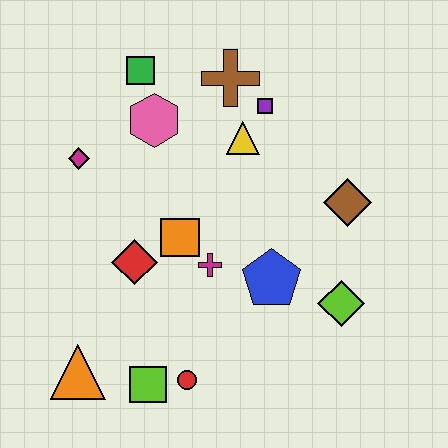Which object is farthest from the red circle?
The green square is farthest from the red circle.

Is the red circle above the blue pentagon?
No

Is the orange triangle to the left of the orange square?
Yes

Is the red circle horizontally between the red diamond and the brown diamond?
Yes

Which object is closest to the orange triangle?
The lime square is closest to the orange triangle.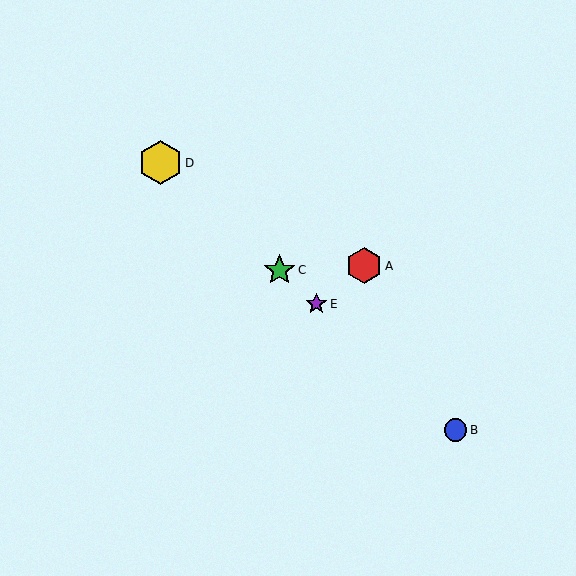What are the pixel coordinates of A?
Object A is at (364, 266).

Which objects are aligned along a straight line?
Objects B, C, D, E are aligned along a straight line.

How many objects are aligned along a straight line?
4 objects (B, C, D, E) are aligned along a straight line.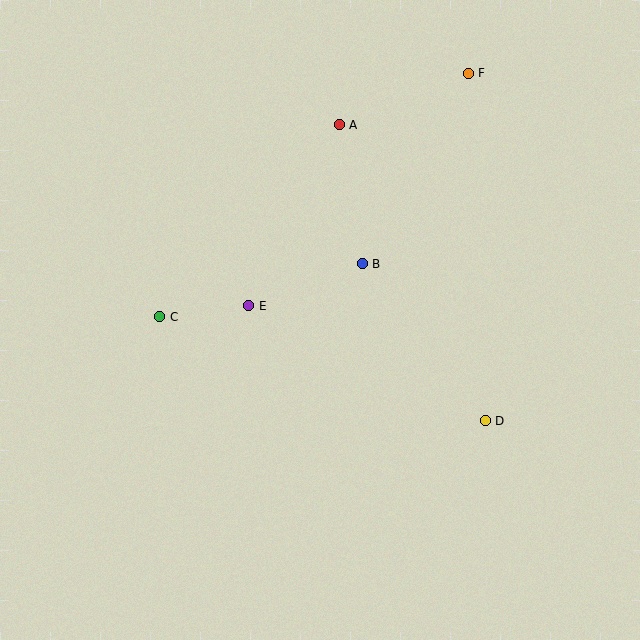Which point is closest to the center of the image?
Point B at (362, 264) is closest to the center.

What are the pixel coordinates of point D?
Point D is at (485, 421).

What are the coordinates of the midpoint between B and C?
The midpoint between B and C is at (261, 290).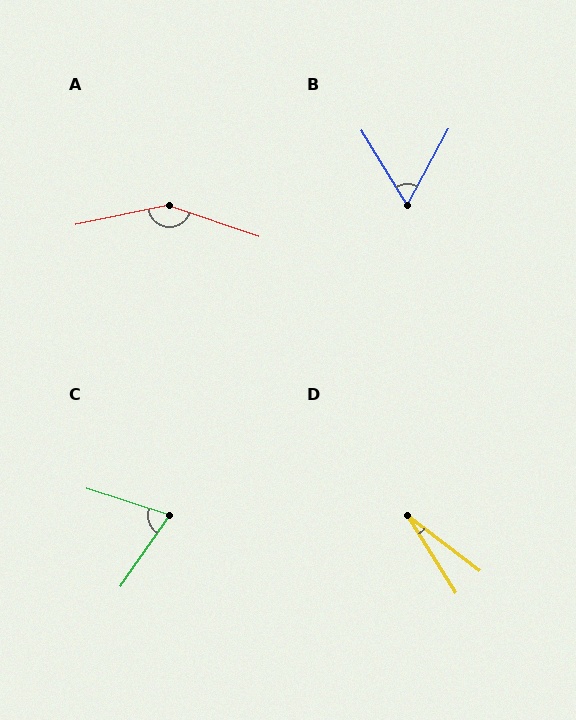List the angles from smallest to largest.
D (20°), B (60°), C (73°), A (149°).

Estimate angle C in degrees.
Approximately 73 degrees.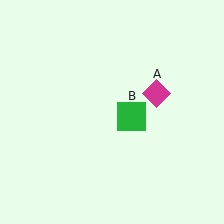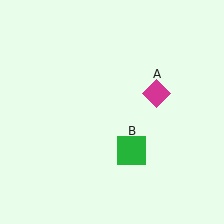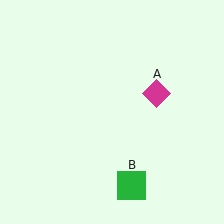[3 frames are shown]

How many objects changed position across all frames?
1 object changed position: green square (object B).